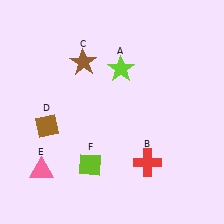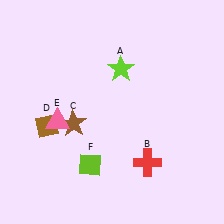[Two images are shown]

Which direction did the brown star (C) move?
The brown star (C) moved down.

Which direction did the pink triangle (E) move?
The pink triangle (E) moved up.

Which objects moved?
The objects that moved are: the brown star (C), the pink triangle (E).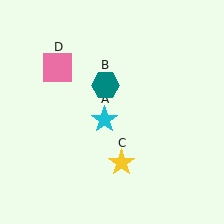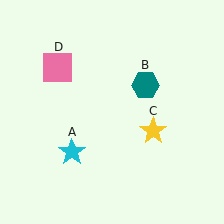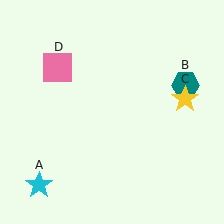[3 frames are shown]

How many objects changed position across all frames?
3 objects changed position: cyan star (object A), teal hexagon (object B), yellow star (object C).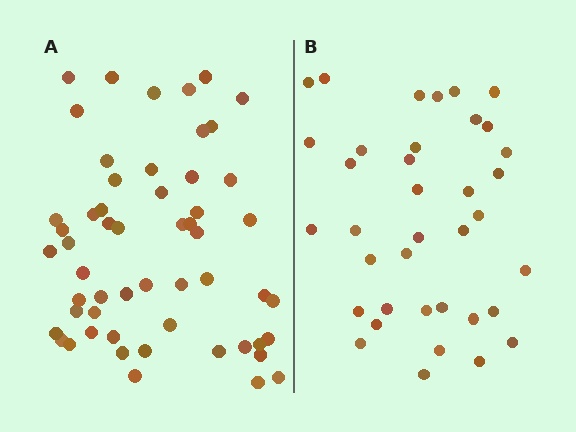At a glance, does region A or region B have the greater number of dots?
Region A (the left region) has more dots.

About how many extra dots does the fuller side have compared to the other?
Region A has approximately 20 more dots than region B.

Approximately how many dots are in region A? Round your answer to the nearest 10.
About 60 dots. (The exact count is 55, which rounds to 60.)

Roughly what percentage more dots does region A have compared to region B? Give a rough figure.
About 50% more.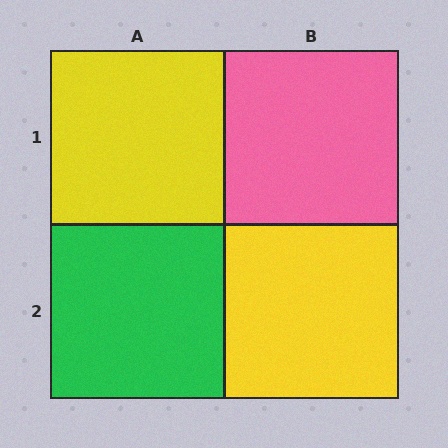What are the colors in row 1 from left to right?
Yellow, pink.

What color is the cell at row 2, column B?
Yellow.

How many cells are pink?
1 cell is pink.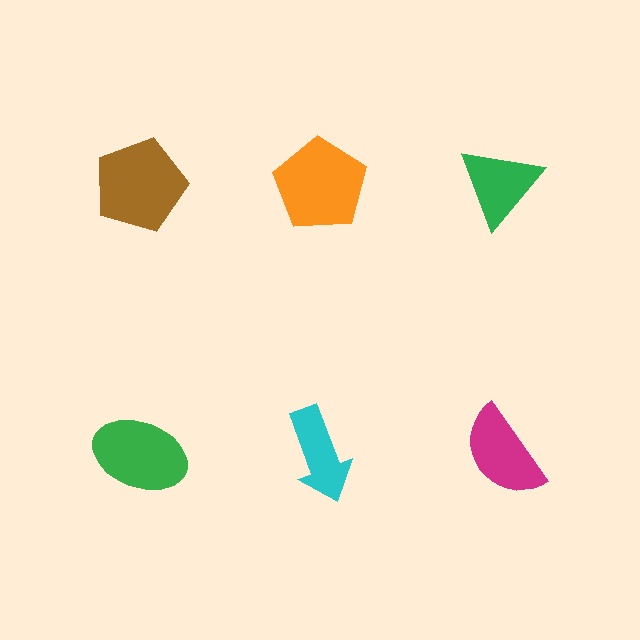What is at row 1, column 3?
A green triangle.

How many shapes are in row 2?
3 shapes.